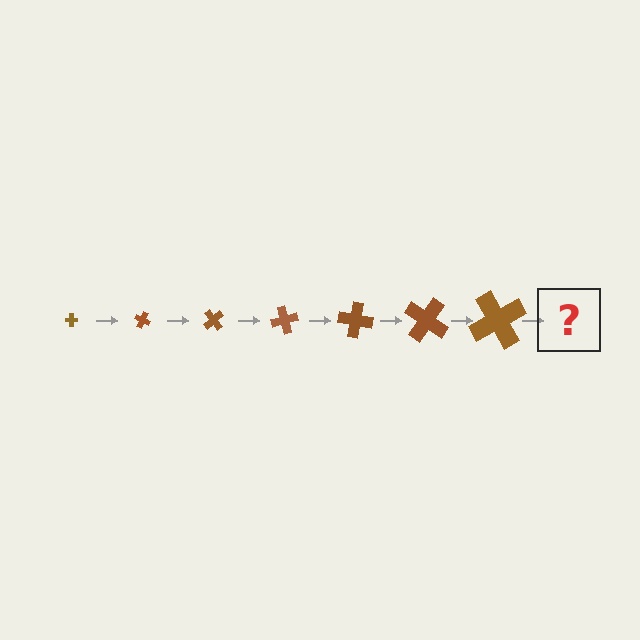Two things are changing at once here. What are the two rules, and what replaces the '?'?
The two rules are that the cross grows larger each step and it rotates 25 degrees each step. The '?' should be a cross, larger than the previous one and rotated 175 degrees from the start.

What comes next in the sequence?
The next element should be a cross, larger than the previous one and rotated 175 degrees from the start.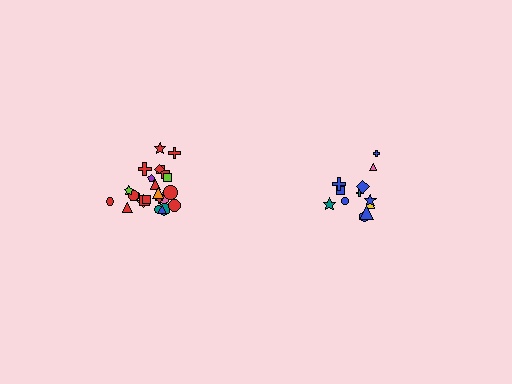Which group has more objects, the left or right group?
The left group.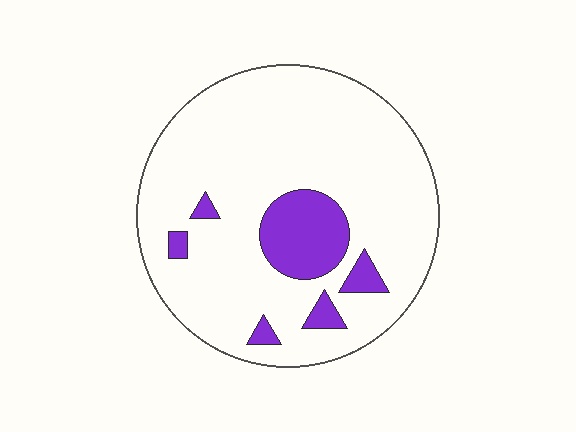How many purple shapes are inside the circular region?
6.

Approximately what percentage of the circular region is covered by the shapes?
Approximately 15%.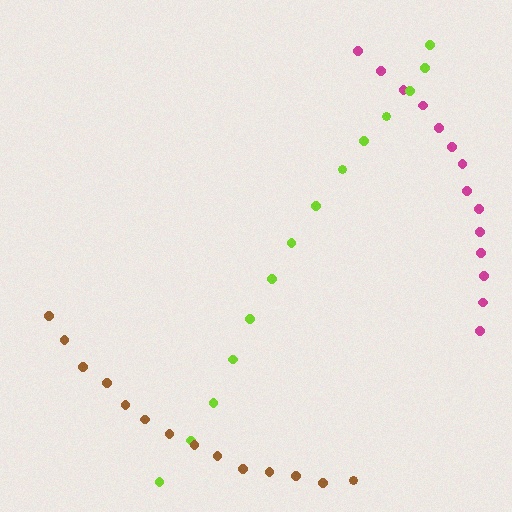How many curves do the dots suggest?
There are 3 distinct paths.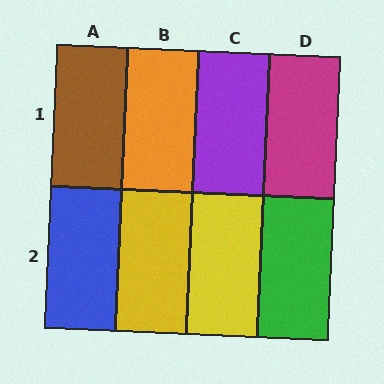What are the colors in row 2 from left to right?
Blue, yellow, yellow, green.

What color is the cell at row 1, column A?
Brown.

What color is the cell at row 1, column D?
Magenta.